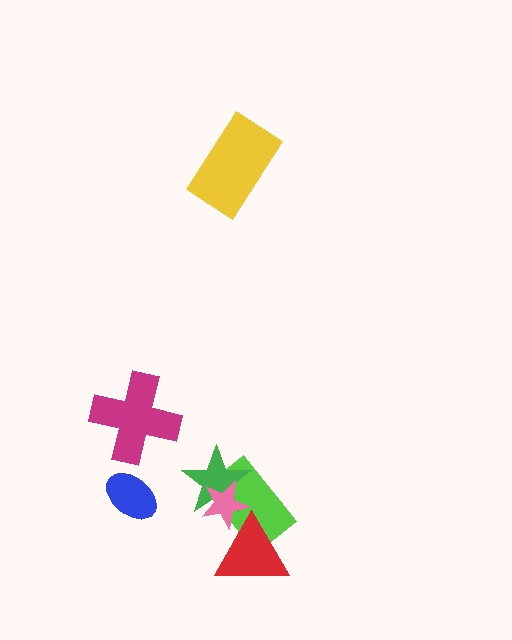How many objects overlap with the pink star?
3 objects overlap with the pink star.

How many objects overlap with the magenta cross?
0 objects overlap with the magenta cross.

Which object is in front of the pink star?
The red triangle is in front of the pink star.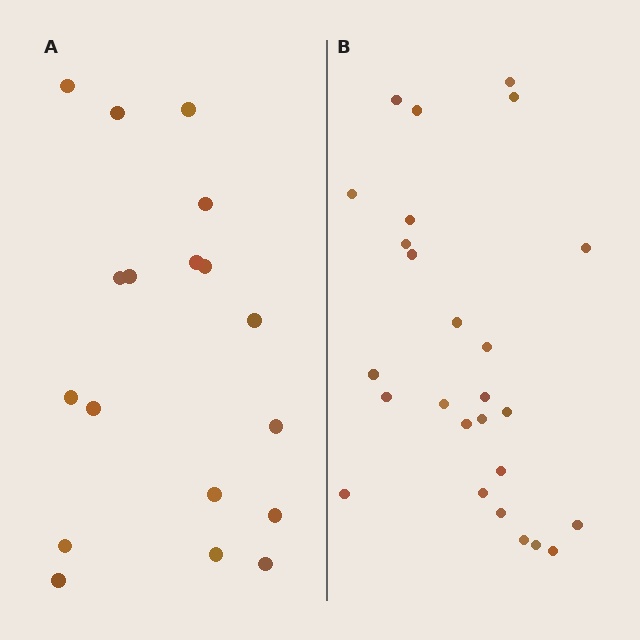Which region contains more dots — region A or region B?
Region B (the right region) has more dots.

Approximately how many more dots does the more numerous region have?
Region B has roughly 8 or so more dots than region A.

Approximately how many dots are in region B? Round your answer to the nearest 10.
About 30 dots. (The exact count is 26, which rounds to 30.)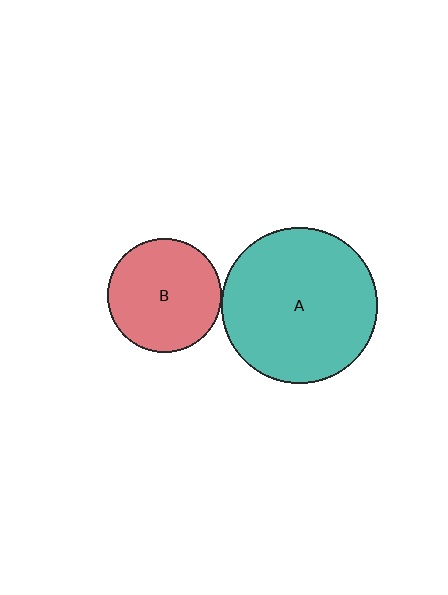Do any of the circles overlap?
No, none of the circles overlap.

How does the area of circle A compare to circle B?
Approximately 1.9 times.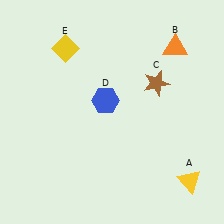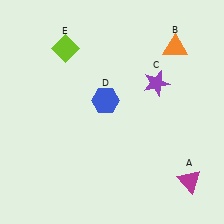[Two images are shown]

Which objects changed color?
A changed from yellow to magenta. C changed from brown to purple. E changed from yellow to lime.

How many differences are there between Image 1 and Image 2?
There are 3 differences between the two images.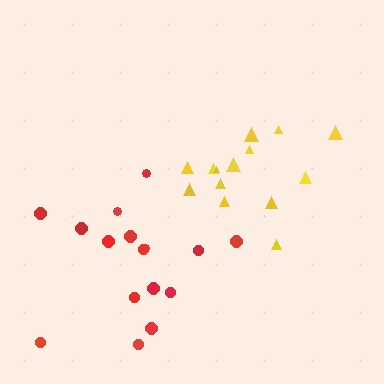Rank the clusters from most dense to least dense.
yellow, red.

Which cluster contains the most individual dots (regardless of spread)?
Red (16).